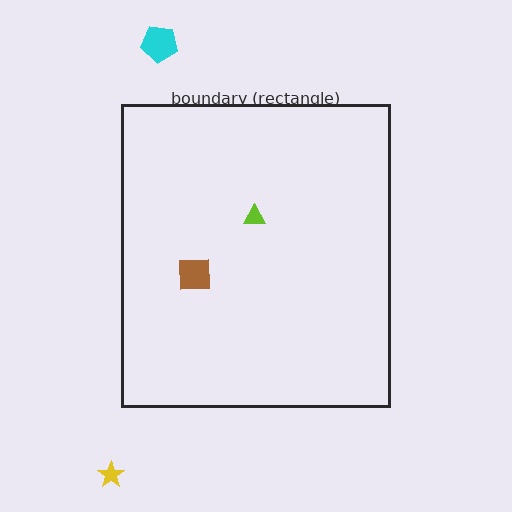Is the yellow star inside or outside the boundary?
Outside.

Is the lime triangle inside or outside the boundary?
Inside.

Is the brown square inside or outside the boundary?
Inside.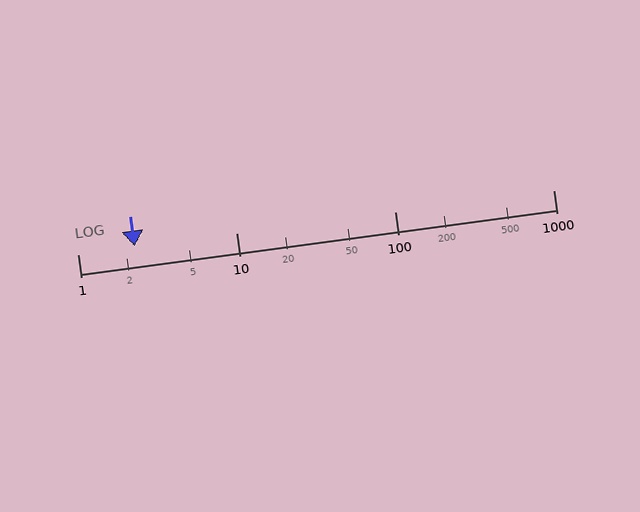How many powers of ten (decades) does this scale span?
The scale spans 3 decades, from 1 to 1000.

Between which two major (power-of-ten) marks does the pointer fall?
The pointer is between 1 and 10.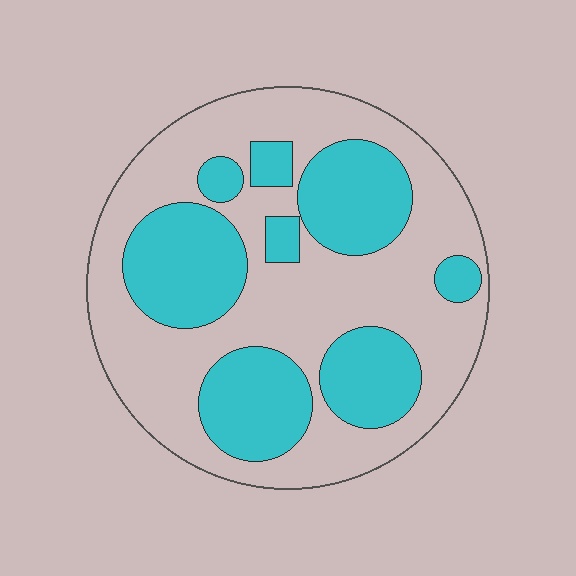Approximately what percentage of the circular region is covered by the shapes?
Approximately 40%.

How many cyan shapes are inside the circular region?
8.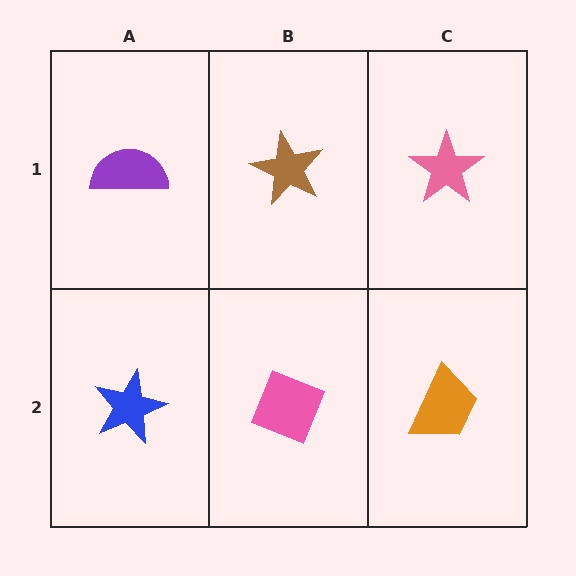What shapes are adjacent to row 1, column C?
An orange trapezoid (row 2, column C), a brown star (row 1, column B).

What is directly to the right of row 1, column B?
A pink star.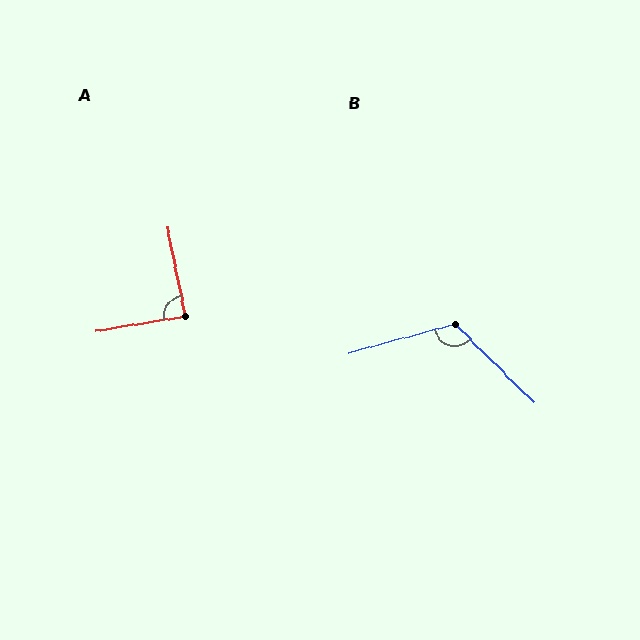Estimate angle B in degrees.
Approximately 120 degrees.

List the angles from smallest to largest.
A (88°), B (120°).